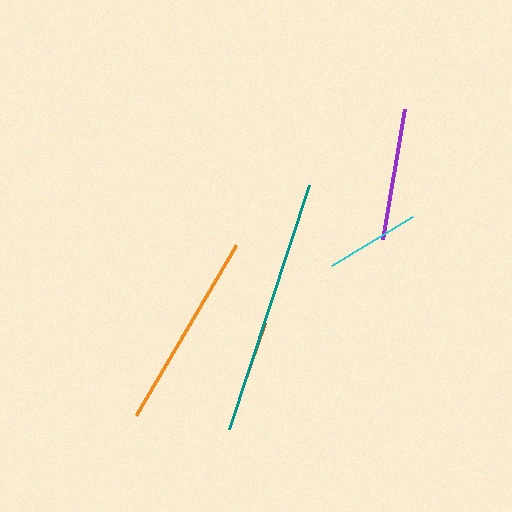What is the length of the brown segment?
The brown segment is approximately 91 pixels long.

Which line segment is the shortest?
The brown line is the shortest at approximately 91 pixels.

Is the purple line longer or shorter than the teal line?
The teal line is longer than the purple line.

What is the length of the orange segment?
The orange segment is approximately 198 pixels long.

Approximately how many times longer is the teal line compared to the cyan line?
The teal line is approximately 2.7 times the length of the cyan line.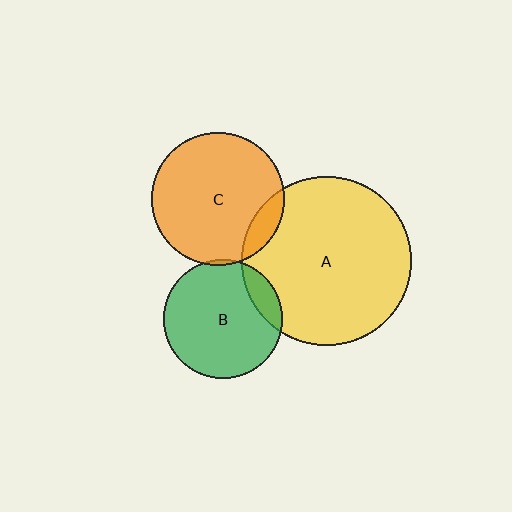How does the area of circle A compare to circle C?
Approximately 1.6 times.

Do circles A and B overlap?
Yes.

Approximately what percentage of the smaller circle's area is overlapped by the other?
Approximately 15%.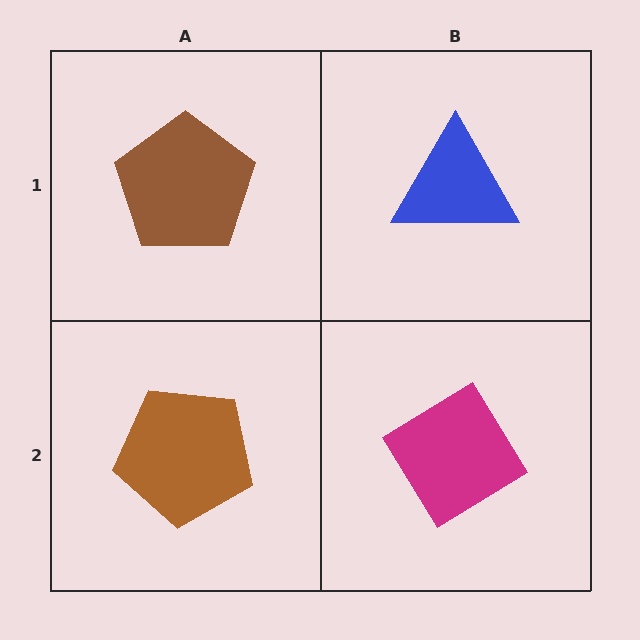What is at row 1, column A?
A brown pentagon.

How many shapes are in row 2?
2 shapes.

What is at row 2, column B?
A magenta diamond.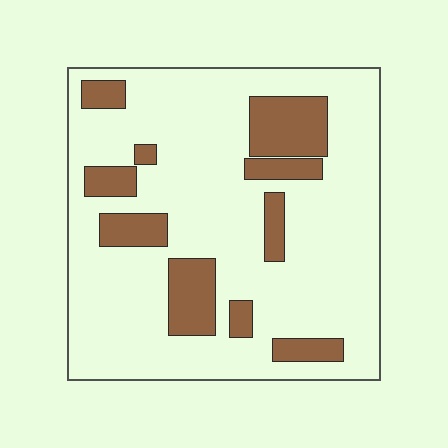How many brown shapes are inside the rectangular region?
10.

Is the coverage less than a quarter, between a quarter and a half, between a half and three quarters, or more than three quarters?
Less than a quarter.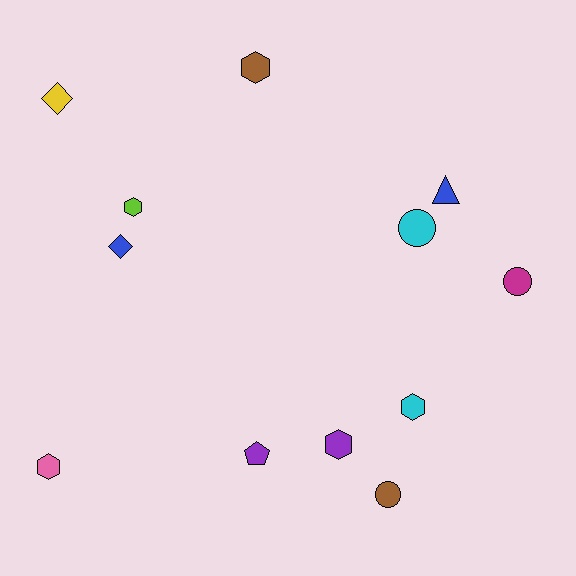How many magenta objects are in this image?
There is 1 magenta object.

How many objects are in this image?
There are 12 objects.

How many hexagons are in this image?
There are 5 hexagons.